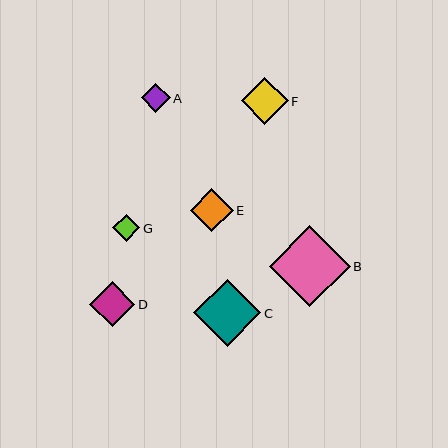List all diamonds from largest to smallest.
From largest to smallest: B, C, F, D, E, A, G.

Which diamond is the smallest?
Diamond G is the smallest with a size of approximately 27 pixels.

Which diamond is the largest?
Diamond B is the largest with a size of approximately 81 pixels.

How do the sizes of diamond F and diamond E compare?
Diamond F and diamond E are approximately the same size.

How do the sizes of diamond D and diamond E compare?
Diamond D and diamond E are approximately the same size.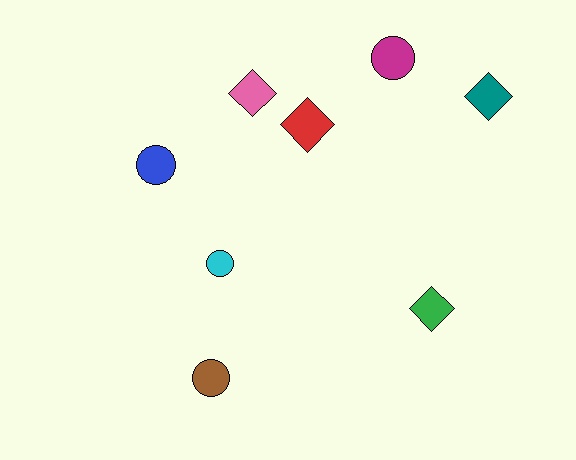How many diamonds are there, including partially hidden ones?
There are 4 diamonds.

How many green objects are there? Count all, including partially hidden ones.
There is 1 green object.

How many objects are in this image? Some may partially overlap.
There are 8 objects.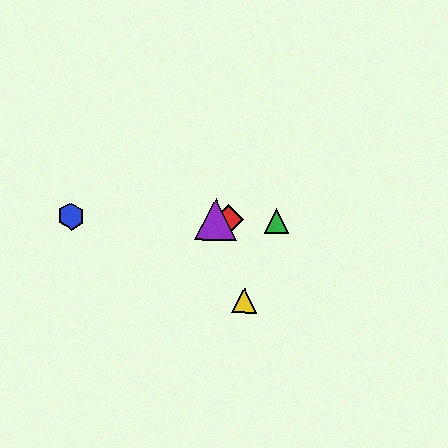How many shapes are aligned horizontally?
4 shapes (the red diamond, the blue hexagon, the green triangle, the purple triangle) are aligned horizontally.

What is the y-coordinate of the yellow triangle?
The yellow triangle is at y≈300.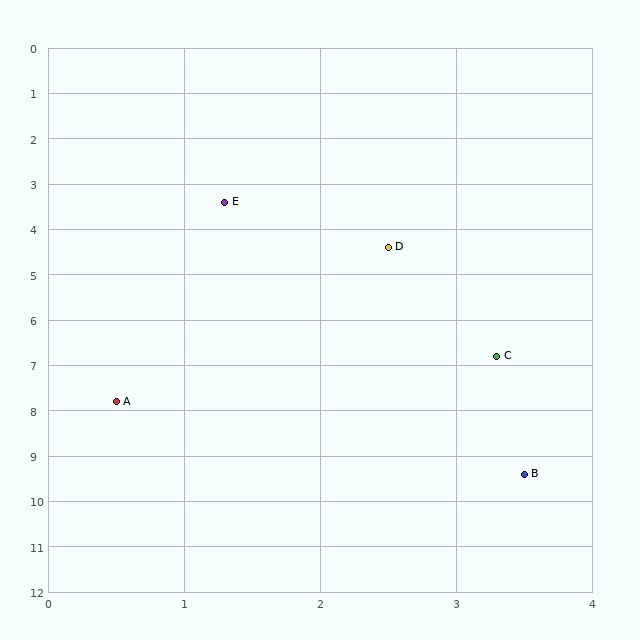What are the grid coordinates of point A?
Point A is at approximately (0.5, 7.8).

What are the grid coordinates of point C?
Point C is at approximately (3.3, 6.8).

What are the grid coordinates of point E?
Point E is at approximately (1.3, 3.4).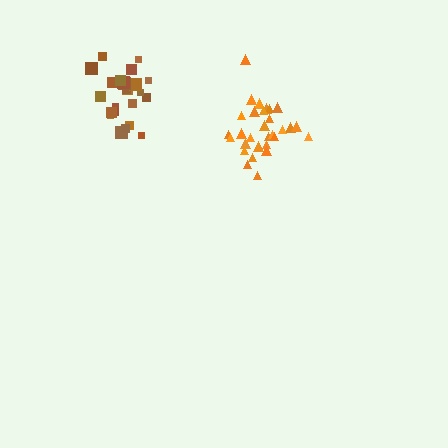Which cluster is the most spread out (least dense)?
Brown.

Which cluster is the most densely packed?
Orange.